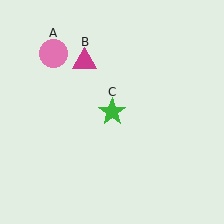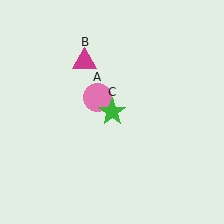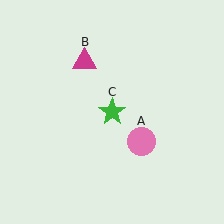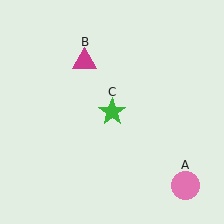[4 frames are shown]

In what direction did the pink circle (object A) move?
The pink circle (object A) moved down and to the right.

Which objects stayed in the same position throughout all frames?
Magenta triangle (object B) and green star (object C) remained stationary.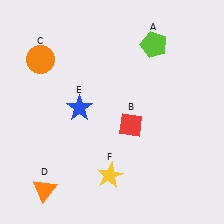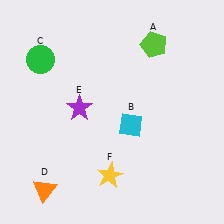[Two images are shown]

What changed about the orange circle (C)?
In Image 1, C is orange. In Image 2, it changed to green.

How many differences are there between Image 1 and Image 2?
There are 3 differences between the two images.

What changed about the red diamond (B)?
In Image 1, B is red. In Image 2, it changed to cyan.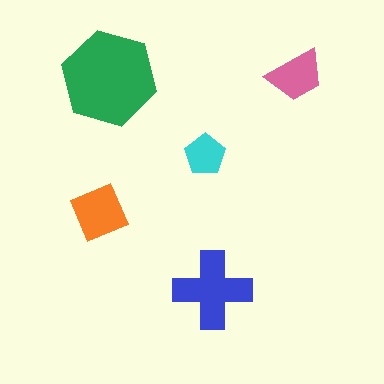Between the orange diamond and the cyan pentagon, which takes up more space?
The orange diamond.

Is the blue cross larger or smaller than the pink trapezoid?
Larger.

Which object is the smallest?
The cyan pentagon.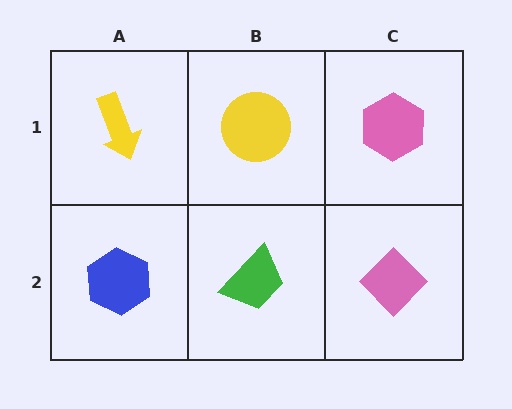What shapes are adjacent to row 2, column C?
A pink hexagon (row 1, column C), a green trapezoid (row 2, column B).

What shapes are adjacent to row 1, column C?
A pink diamond (row 2, column C), a yellow circle (row 1, column B).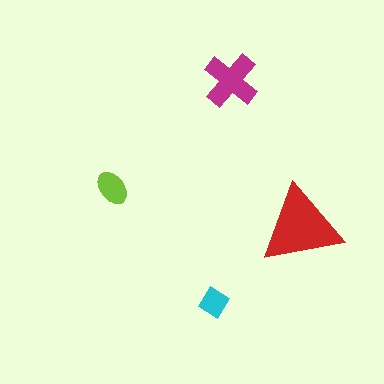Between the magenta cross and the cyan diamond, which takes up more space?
The magenta cross.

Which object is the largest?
The red triangle.